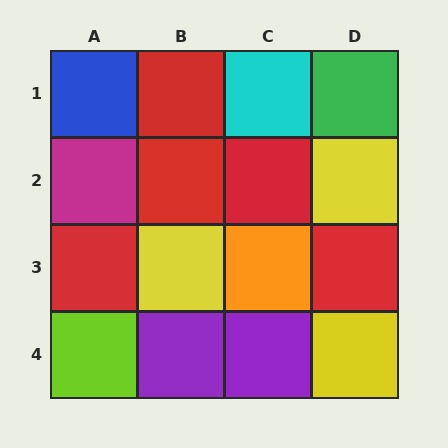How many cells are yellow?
3 cells are yellow.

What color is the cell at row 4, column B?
Purple.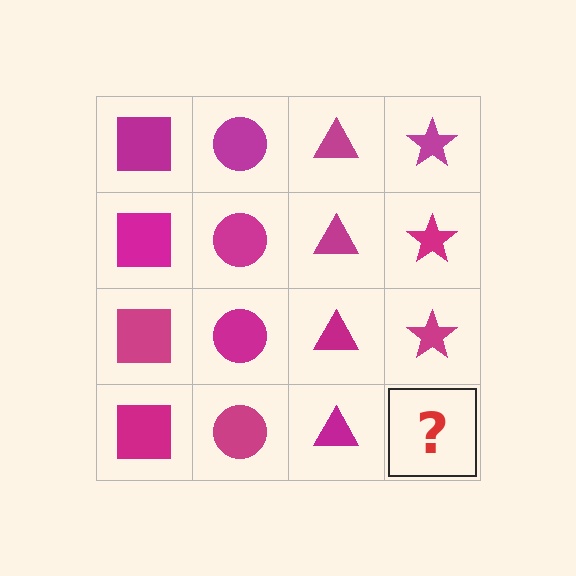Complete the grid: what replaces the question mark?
The question mark should be replaced with a magenta star.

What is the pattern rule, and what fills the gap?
The rule is that each column has a consistent shape. The gap should be filled with a magenta star.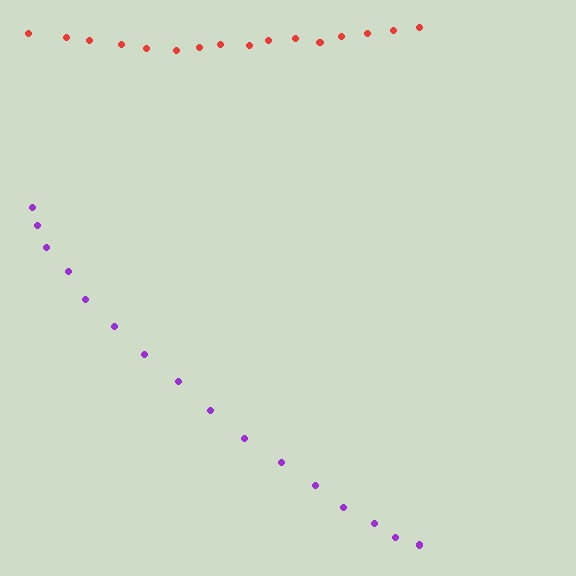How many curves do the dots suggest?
There are 2 distinct paths.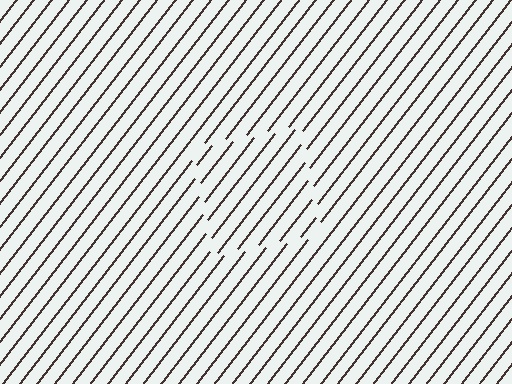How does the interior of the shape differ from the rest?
The interior of the shape contains the same grating, shifted by half a period — the contour is defined by the phase discontinuity where line-ends from the inner and outer gratings abut.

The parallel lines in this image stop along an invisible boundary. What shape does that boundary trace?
An illusory square. The interior of the shape contains the same grating, shifted by half a period — the contour is defined by the phase discontinuity where line-ends from the inner and outer gratings abut.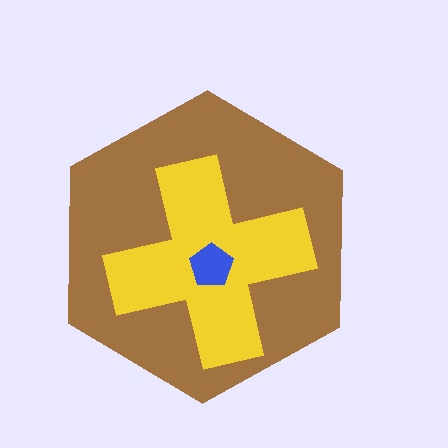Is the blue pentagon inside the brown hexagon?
Yes.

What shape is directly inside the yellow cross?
The blue pentagon.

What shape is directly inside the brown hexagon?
The yellow cross.